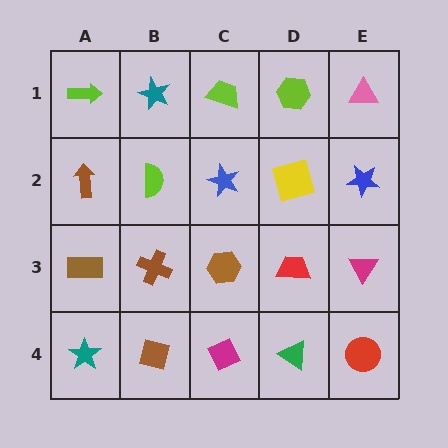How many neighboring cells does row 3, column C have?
4.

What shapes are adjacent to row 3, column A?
A brown arrow (row 2, column A), a teal star (row 4, column A), a brown cross (row 3, column B).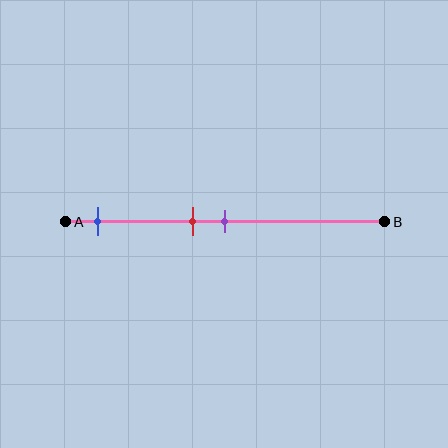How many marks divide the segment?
There are 3 marks dividing the segment.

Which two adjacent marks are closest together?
The red and purple marks are the closest adjacent pair.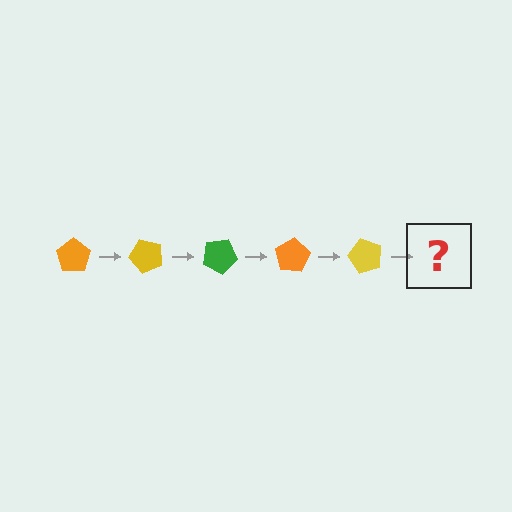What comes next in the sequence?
The next element should be a green pentagon, rotated 250 degrees from the start.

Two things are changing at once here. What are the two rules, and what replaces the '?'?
The two rules are that it rotates 50 degrees each step and the color cycles through orange, yellow, and green. The '?' should be a green pentagon, rotated 250 degrees from the start.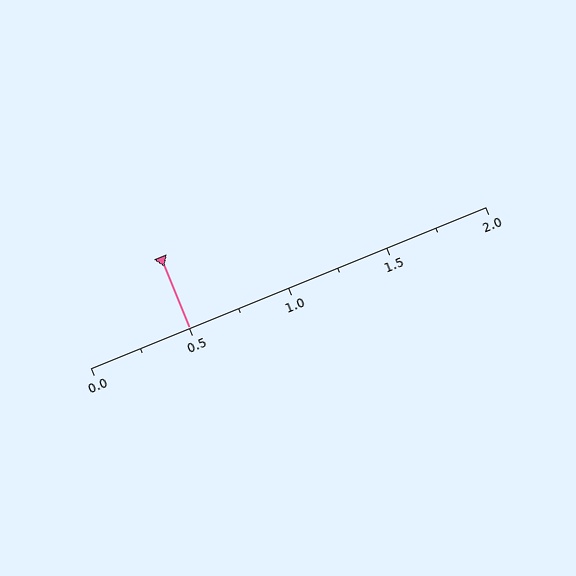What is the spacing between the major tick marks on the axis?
The major ticks are spaced 0.5 apart.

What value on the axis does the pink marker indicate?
The marker indicates approximately 0.5.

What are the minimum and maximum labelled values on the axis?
The axis runs from 0.0 to 2.0.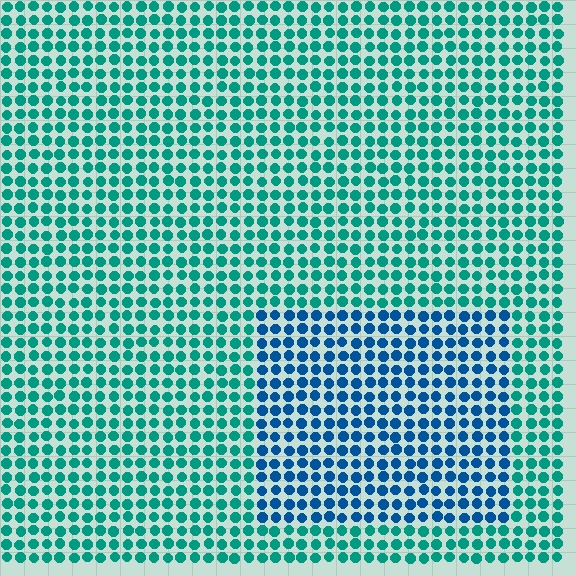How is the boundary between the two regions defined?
The boundary is defined purely by a slight shift in hue (about 38 degrees). Spacing, size, and orientation are identical on both sides.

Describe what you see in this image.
The image is filled with small teal elements in a uniform arrangement. A rectangle-shaped region is visible where the elements are tinted to a slightly different hue, forming a subtle color boundary.